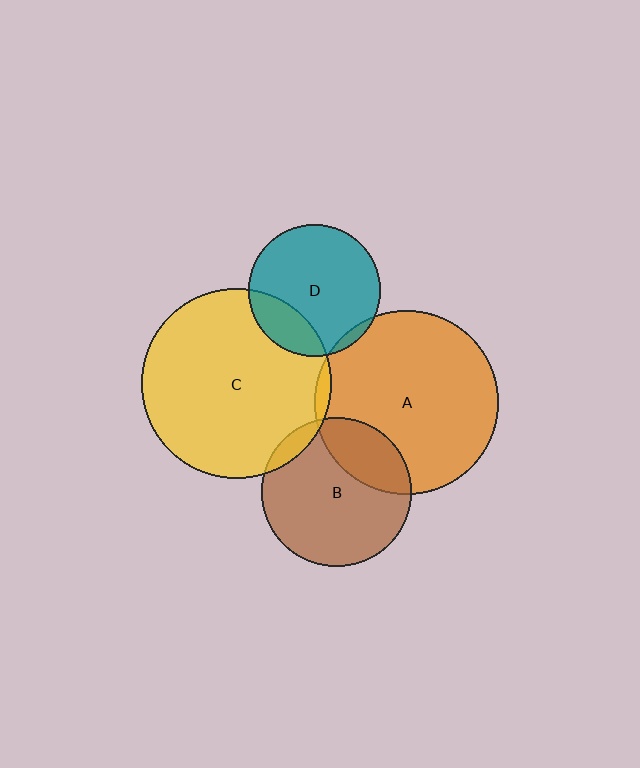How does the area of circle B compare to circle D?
Approximately 1.3 times.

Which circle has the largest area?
Circle C (yellow).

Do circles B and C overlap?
Yes.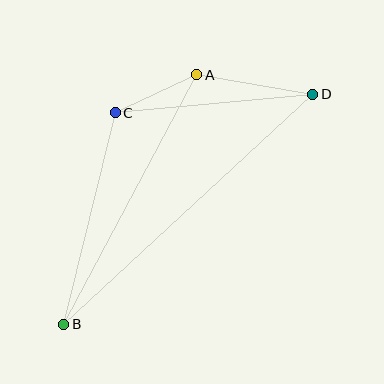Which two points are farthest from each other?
Points B and D are farthest from each other.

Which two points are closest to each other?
Points A and C are closest to each other.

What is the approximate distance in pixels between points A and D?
The distance between A and D is approximately 118 pixels.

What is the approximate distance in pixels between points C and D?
The distance between C and D is approximately 198 pixels.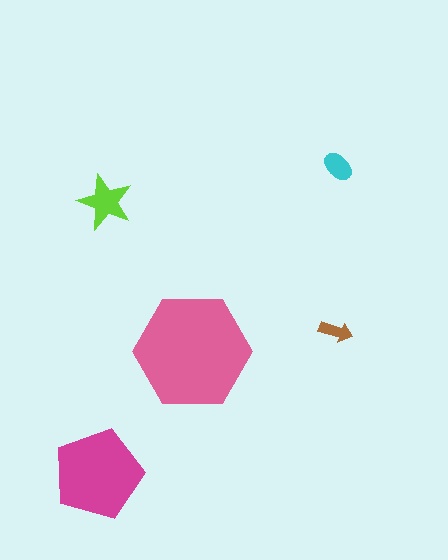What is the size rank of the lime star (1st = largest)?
3rd.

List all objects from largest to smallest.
The pink hexagon, the magenta pentagon, the lime star, the cyan ellipse, the brown arrow.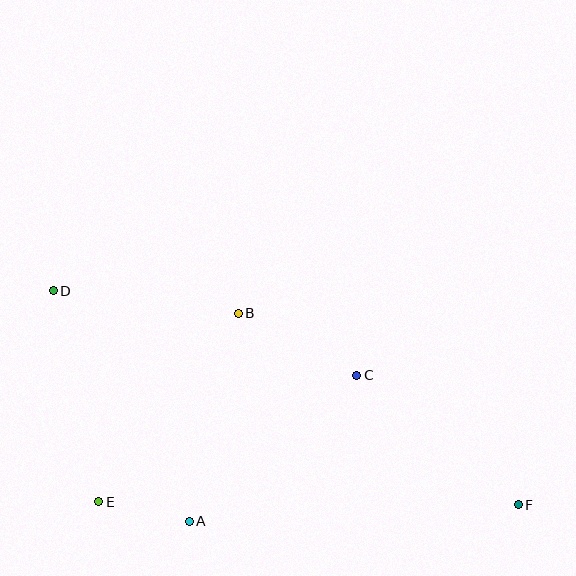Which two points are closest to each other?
Points A and E are closest to each other.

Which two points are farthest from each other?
Points D and F are farthest from each other.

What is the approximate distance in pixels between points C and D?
The distance between C and D is approximately 315 pixels.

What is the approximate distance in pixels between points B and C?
The distance between B and C is approximately 134 pixels.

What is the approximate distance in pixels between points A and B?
The distance between A and B is approximately 213 pixels.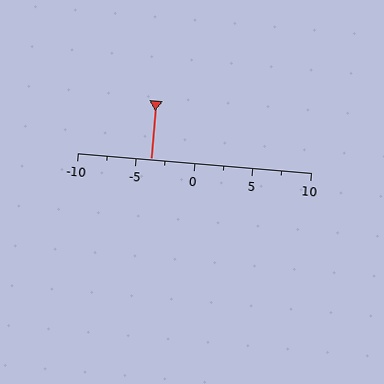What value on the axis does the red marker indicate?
The marker indicates approximately -3.8.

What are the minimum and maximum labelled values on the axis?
The axis runs from -10 to 10.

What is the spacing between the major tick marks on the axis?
The major ticks are spaced 5 apart.